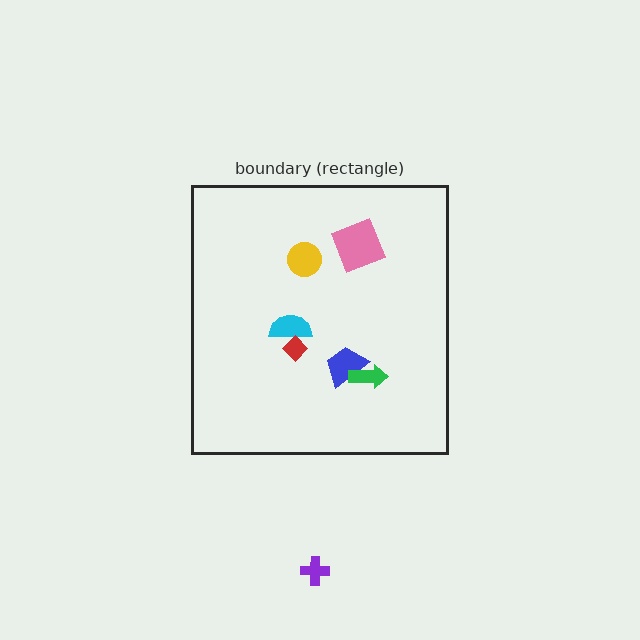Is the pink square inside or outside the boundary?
Inside.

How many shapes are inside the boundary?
6 inside, 1 outside.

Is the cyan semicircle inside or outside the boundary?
Inside.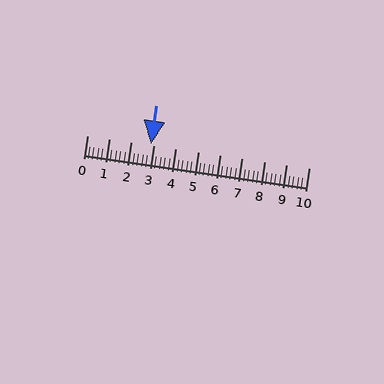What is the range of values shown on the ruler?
The ruler shows values from 0 to 10.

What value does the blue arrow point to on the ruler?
The blue arrow points to approximately 2.9.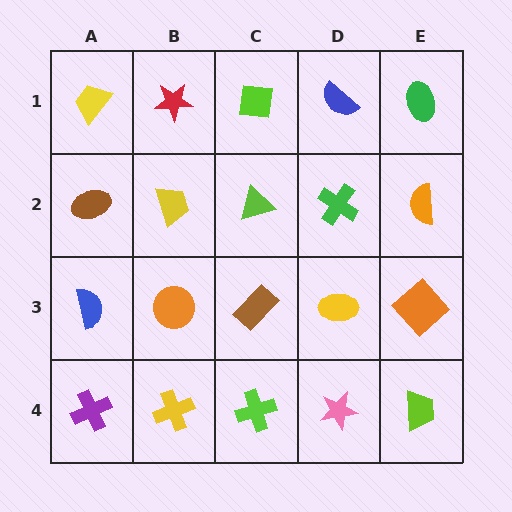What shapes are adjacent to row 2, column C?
A lime square (row 1, column C), a brown rectangle (row 3, column C), a yellow trapezoid (row 2, column B), a green cross (row 2, column D).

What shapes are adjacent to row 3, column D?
A green cross (row 2, column D), a pink star (row 4, column D), a brown rectangle (row 3, column C), an orange diamond (row 3, column E).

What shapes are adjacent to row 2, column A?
A yellow trapezoid (row 1, column A), a blue semicircle (row 3, column A), a yellow trapezoid (row 2, column B).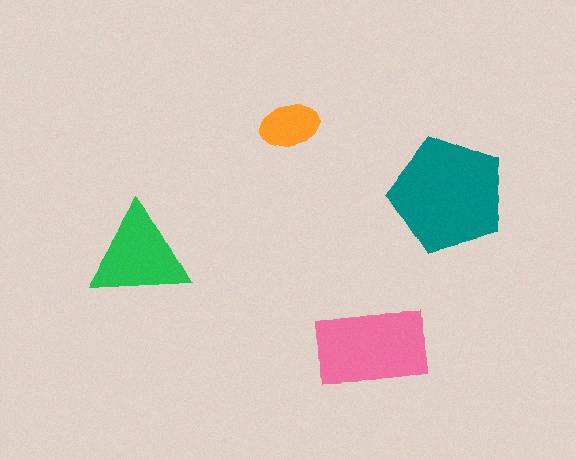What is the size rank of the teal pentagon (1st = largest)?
1st.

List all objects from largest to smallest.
The teal pentagon, the pink rectangle, the green triangle, the orange ellipse.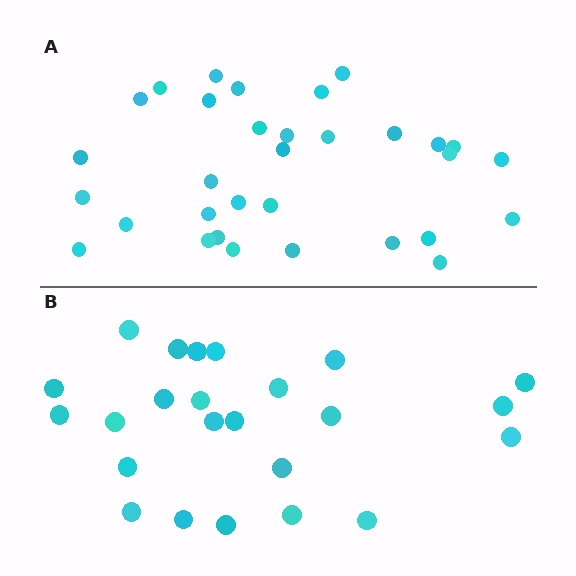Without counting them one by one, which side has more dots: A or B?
Region A (the top region) has more dots.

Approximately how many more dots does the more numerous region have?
Region A has roughly 8 or so more dots than region B.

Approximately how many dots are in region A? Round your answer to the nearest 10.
About 30 dots. (The exact count is 32, which rounds to 30.)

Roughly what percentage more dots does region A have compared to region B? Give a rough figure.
About 35% more.